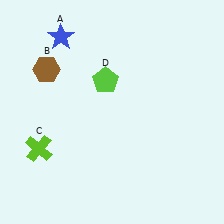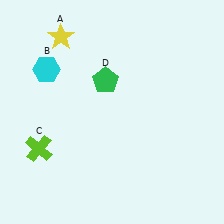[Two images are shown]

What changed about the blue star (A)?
In Image 1, A is blue. In Image 2, it changed to yellow.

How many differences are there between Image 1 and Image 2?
There are 3 differences between the two images.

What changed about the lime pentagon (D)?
In Image 1, D is lime. In Image 2, it changed to green.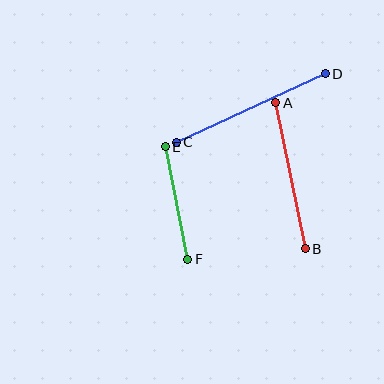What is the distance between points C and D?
The distance is approximately 164 pixels.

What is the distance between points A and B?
The distance is approximately 149 pixels.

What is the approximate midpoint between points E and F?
The midpoint is at approximately (176, 203) pixels.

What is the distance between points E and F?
The distance is approximately 115 pixels.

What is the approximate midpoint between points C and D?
The midpoint is at approximately (251, 108) pixels.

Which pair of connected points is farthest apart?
Points C and D are farthest apart.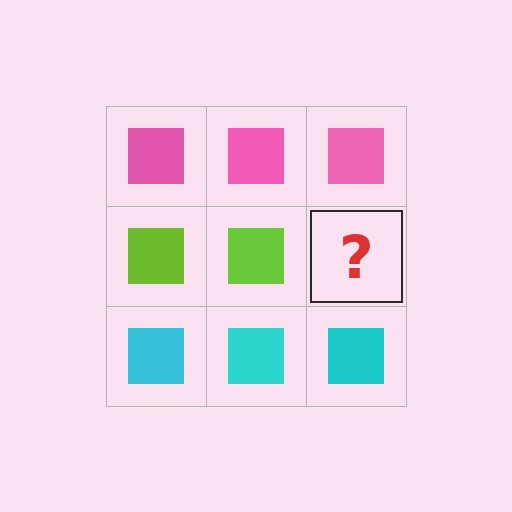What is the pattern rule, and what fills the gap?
The rule is that each row has a consistent color. The gap should be filled with a lime square.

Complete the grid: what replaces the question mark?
The question mark should be replaced with a lime square.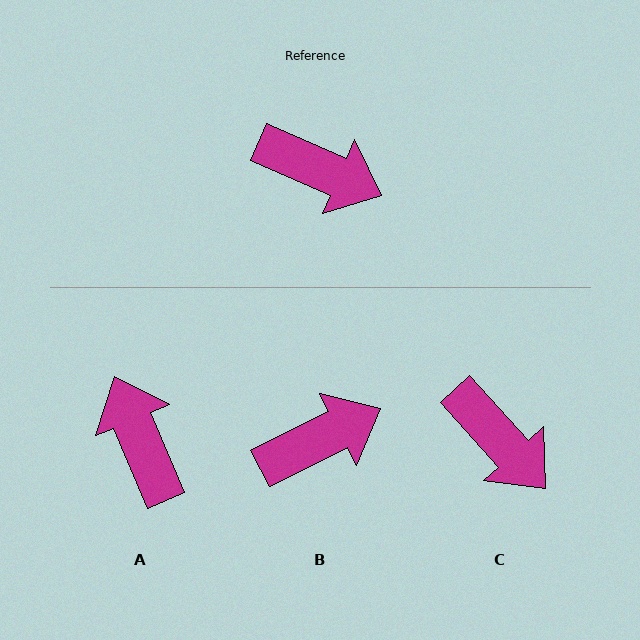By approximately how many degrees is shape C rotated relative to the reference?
Approximately 25 degrees clockwise.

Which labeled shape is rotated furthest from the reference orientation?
A, about 136 degrees away.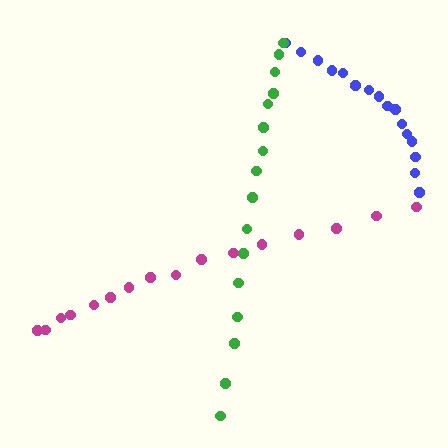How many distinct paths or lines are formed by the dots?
There are 3 distinct paths.